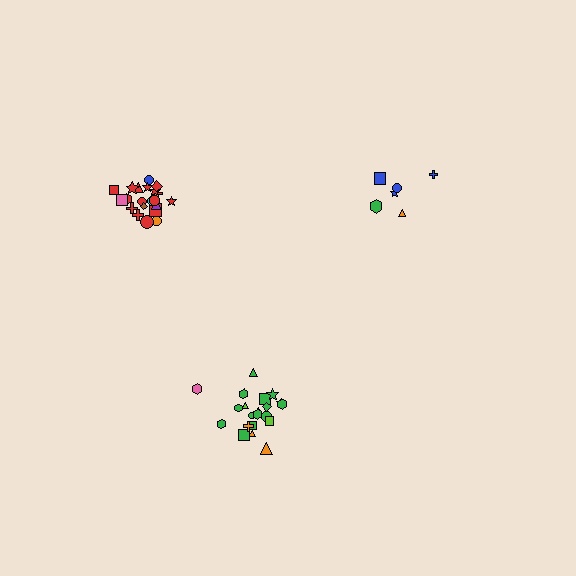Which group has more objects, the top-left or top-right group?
The top-left group.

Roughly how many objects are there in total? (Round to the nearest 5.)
Roughly 50 objects in total.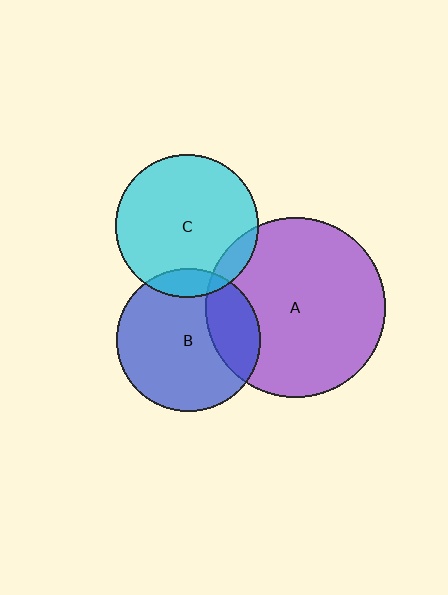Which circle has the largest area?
Circle A (purple).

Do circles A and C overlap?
Yes.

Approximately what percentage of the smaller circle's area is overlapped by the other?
Approximately 10%.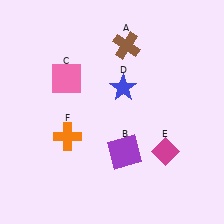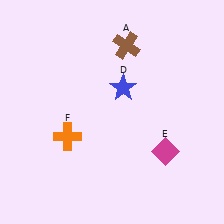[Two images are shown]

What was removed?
The purple square (B), the pink square (C) were removed in Image 2.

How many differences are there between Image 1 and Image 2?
There are 2 differences between the two images.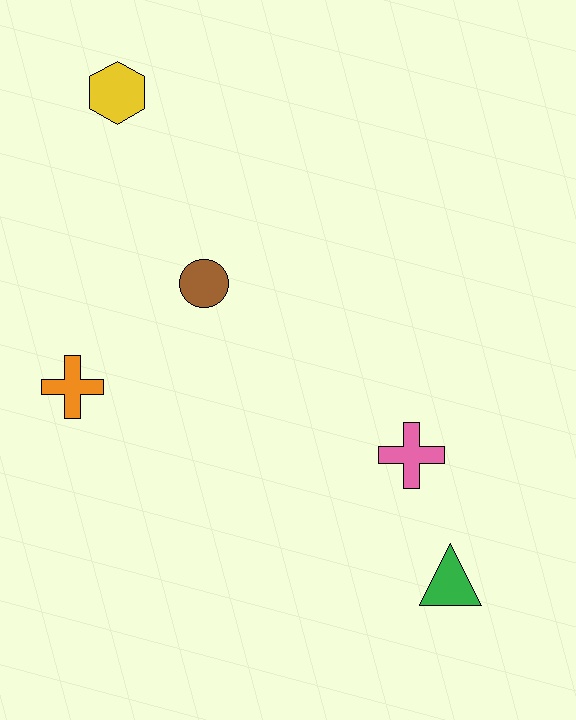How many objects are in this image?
There are 5 objects.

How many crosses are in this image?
There are 2 crosses.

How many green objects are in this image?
There is 1 green object.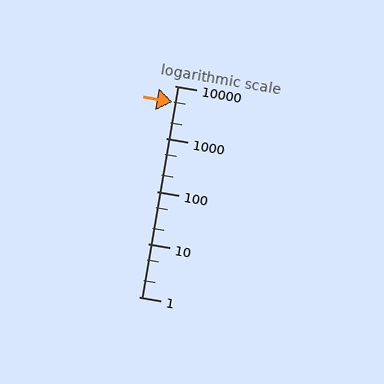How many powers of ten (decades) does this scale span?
The scale spans 4 decades, from 1 to 10000.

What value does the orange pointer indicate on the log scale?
The pointer indicates approximately 5000.